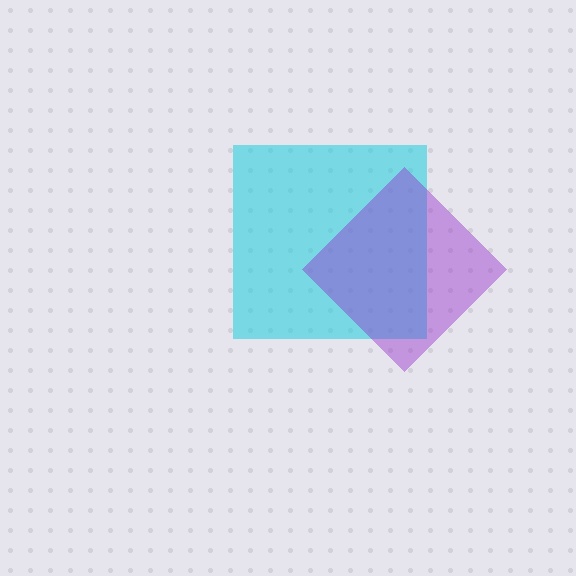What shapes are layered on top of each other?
The layered shapes are: a cyan square, a purple diamond.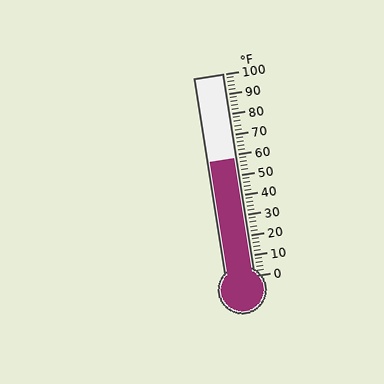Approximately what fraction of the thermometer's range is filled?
The thermometer is filled to approximately 60% of its range.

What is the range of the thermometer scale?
The thermometer scale ranges from 0°F to 100°F.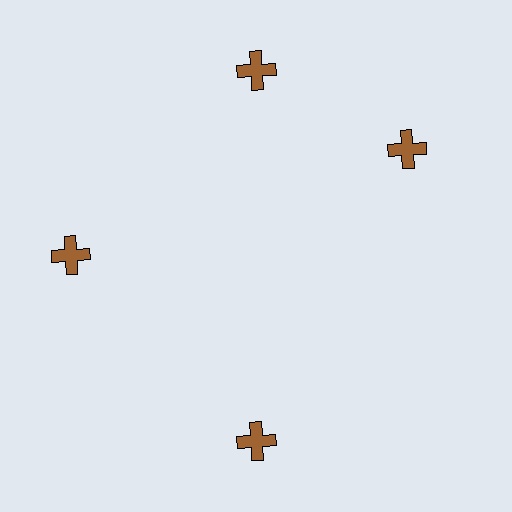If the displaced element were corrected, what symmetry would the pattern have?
It would have 4-fold rotational symmetry — the pattern would map onto itself every 90 degrees.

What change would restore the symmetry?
The symmetry would be restored by rotating it back into even spacing with its neighbors so that all 4 crosses sit at equal angles and equal distance from the center.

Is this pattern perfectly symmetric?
No. The 4 brown crosses are arranged in a ring, but one element near the 3 o'clock position is rotated out of alignment along the ring, breaking the 4-fold rotational symmetry.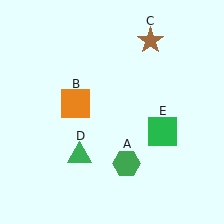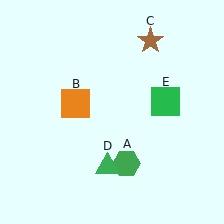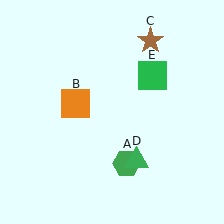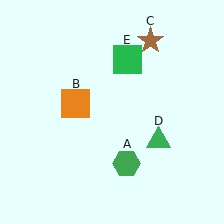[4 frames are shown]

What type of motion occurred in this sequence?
The green triangle (object D), green square (object E) rotated counterclockwise around the center of the scene.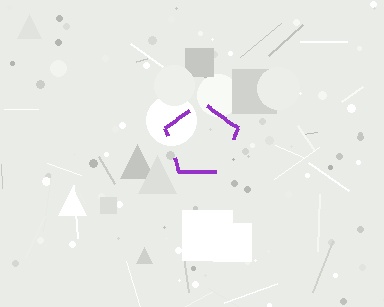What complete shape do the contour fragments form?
The contour fragments form a pentagon.